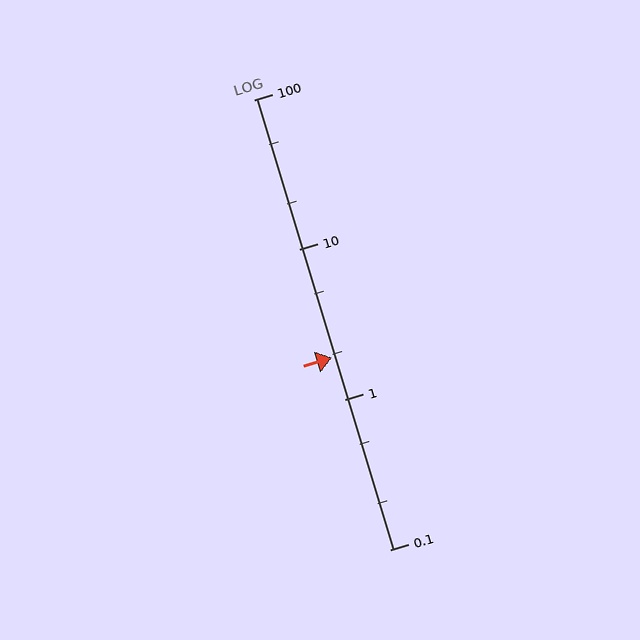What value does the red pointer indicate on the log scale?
The pointer indicates approximately 1.9.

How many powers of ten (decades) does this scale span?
The scale spans 3 decades, from 0.1 to 100.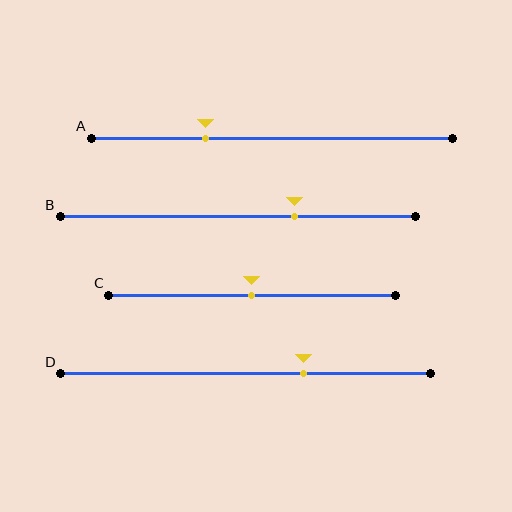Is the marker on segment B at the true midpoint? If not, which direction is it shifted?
No, the marker on segment B is shifted to the right by about 16% of the segment length.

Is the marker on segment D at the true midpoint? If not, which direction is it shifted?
No, the marker on segment D is shifted to the right by about 16% of the segment length.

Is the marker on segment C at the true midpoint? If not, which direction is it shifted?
Yes, the marker on segment C is at the true midpoint.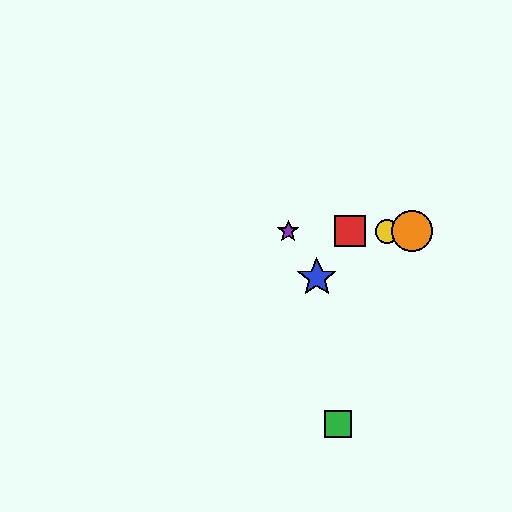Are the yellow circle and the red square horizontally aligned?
Yes, both are at y≈231.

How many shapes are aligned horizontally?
4 shapes (the red square, the yellow circle, the purple star, the orange circle) are aligned horizontally.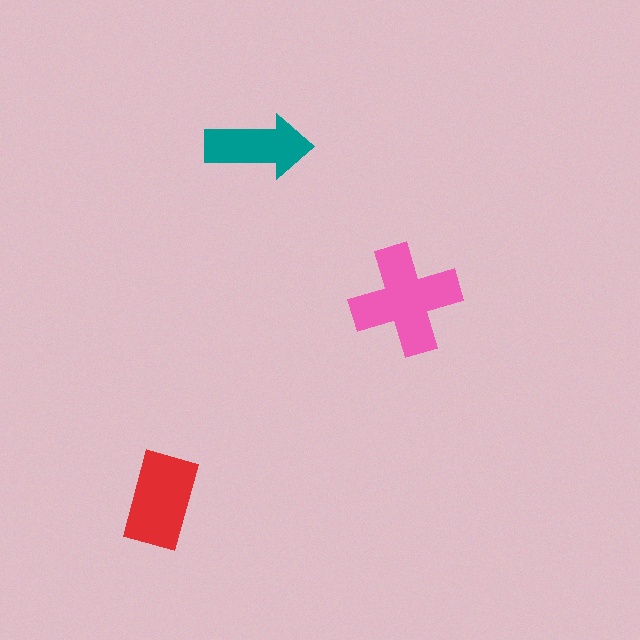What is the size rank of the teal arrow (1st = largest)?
3rd.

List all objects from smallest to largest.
The teal arrow, the red rectangle, the pink cross.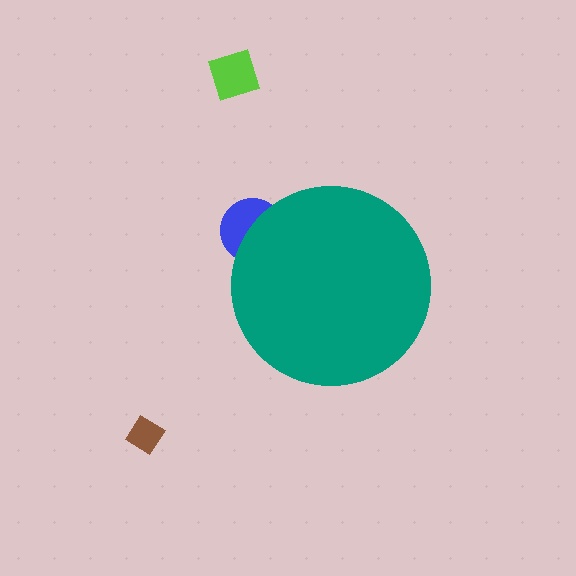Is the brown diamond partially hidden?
No, the brown diamond is fully visible.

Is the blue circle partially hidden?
Yes, the blue circle is partially hidden behind the teal circle.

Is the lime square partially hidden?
No, the lime square is fully visible.